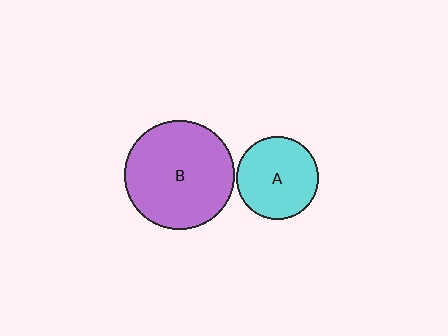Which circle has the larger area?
Circle B (purple).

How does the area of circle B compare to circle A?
Approximately 1.7 times.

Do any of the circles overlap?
No, none of the circles overlap.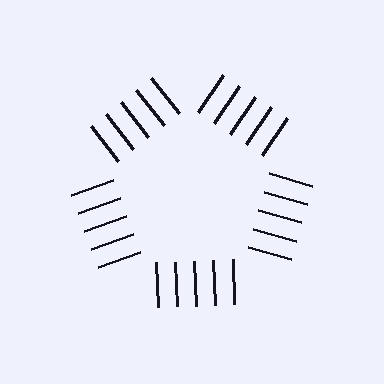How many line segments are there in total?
25 — 5 along each of the 5 edges.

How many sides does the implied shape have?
5 sides — the line-ends trace a pentagon.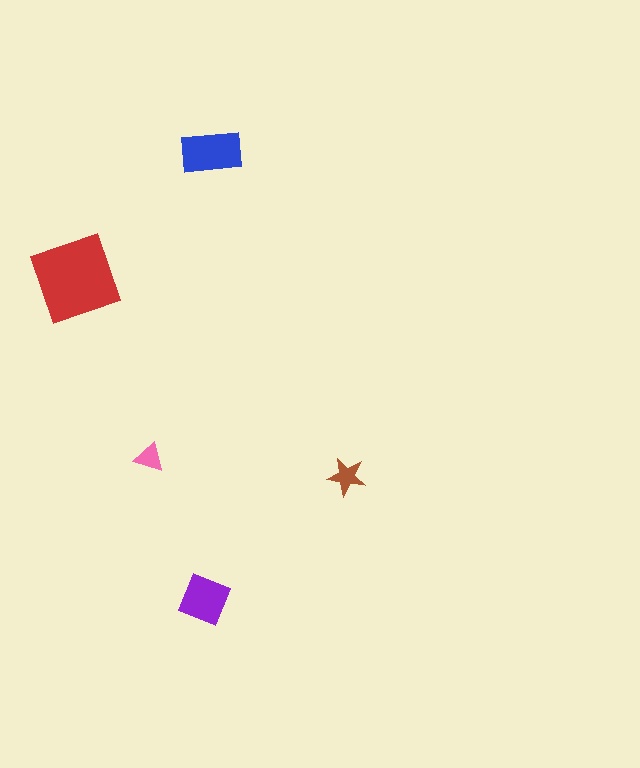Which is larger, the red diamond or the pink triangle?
The red diamond.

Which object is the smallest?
The pink triangle.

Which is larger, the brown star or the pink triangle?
The brown star.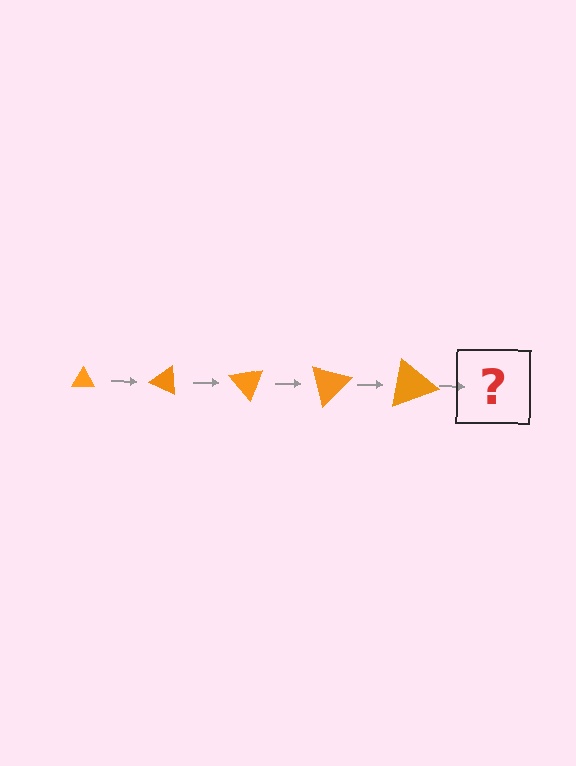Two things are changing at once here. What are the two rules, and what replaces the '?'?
The two rules are that the triangle grows larger each step and it rotates 25 degrees each step. The '?' should be a triangle, larger than the previous one and rotated 125 degrees from the start.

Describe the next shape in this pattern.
It should be a triangle, larger than the previous one and rotated 125 degrees from the start.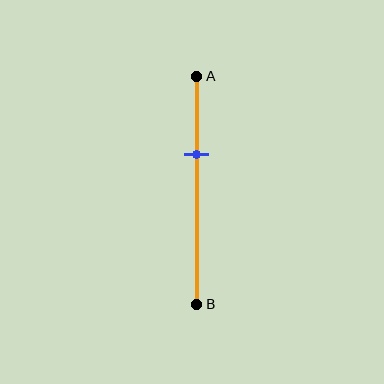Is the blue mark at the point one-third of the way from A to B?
Yes, the mark is approximately at the one-third point.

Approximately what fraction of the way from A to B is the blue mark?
The blue mark is approximately 35% of the way from A to B.